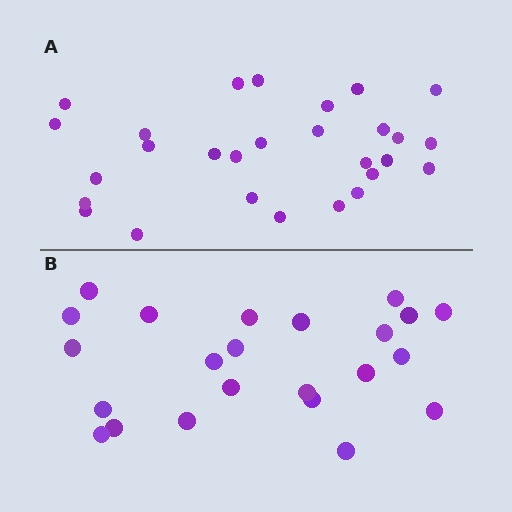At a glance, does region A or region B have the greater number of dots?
Region A (the top region) has more dots.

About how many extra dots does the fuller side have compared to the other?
Region A has about 5 more dots than region B.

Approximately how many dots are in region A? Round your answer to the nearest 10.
About 30 dots. (The exact count is 28, which rounds to 30.)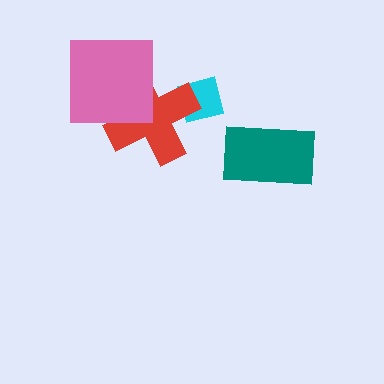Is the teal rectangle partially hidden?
No, no other shape covers it.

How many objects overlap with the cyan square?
1 object overlaps with the cyan square.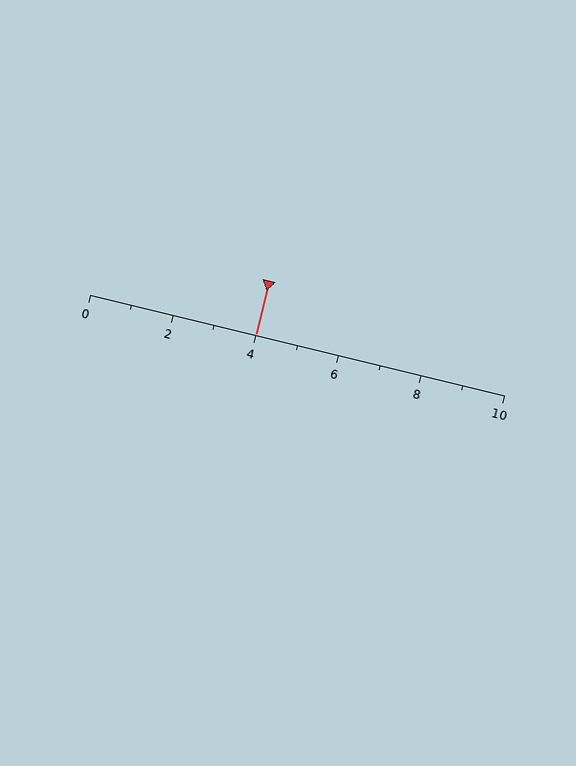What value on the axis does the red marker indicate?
The marker indicates approximately 4.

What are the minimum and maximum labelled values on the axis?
The axis runs from 0 to 10.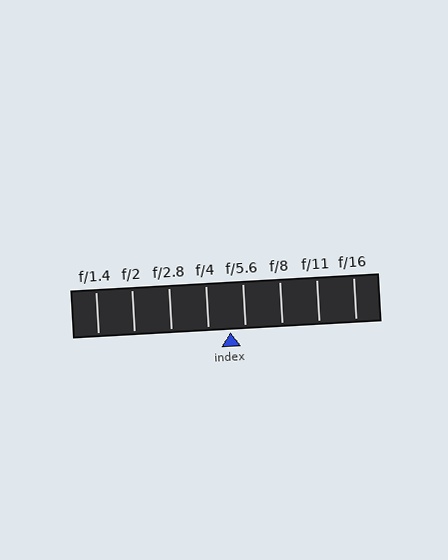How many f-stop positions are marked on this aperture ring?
There are 8 f-stop positions marked.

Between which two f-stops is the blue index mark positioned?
The index mark is between f/4 and f/5.6.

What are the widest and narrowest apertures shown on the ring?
The widest aperture shown is f/1.4 and the narrowest is f/16.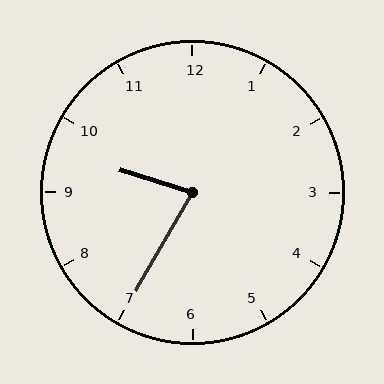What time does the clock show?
9:35.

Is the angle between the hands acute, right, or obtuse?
It is acute.